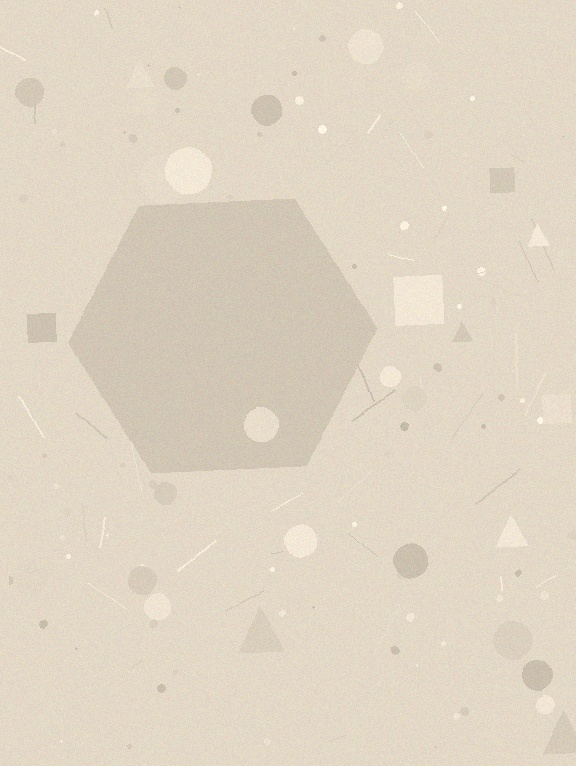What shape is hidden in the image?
A hexagon is hidden in the image.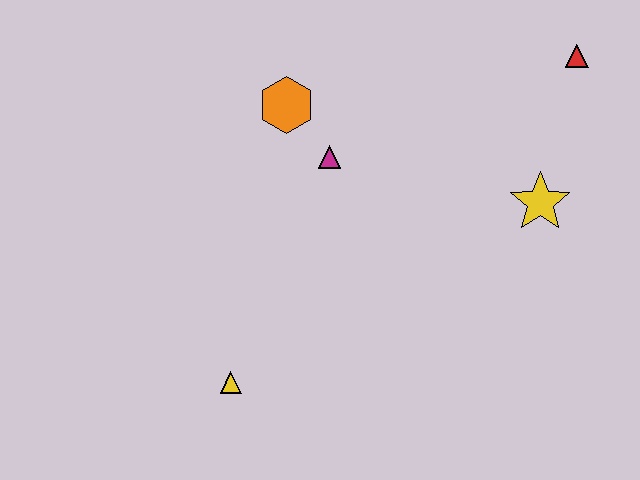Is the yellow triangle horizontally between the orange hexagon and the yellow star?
No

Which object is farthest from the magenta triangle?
The red triangle is farthest from the magenta triangle.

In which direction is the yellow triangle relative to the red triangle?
The yellow triangle is to the left of the red triangle.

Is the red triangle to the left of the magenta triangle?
No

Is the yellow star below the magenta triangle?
Yes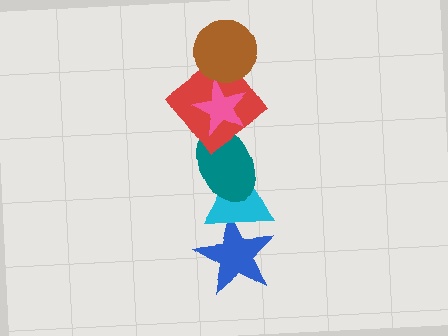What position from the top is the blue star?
The blue star is 6th from the top.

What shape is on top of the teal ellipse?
The red diamond is on top of the teal ellipse.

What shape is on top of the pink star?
The brown circle is on top of the pink star.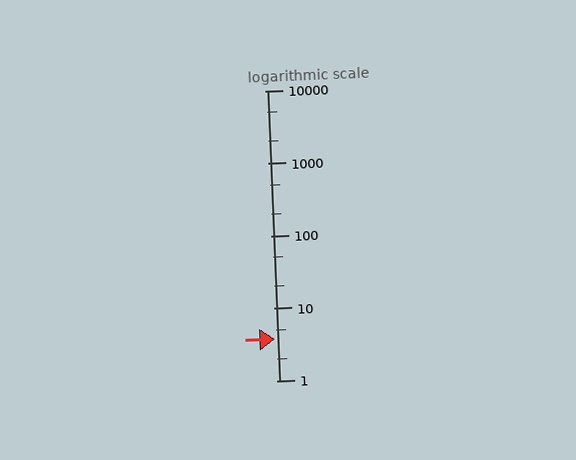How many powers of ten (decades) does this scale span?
The scale spans 4 decades, from 1 to 10000.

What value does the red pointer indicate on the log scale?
The pointer indicates approximately 3.7.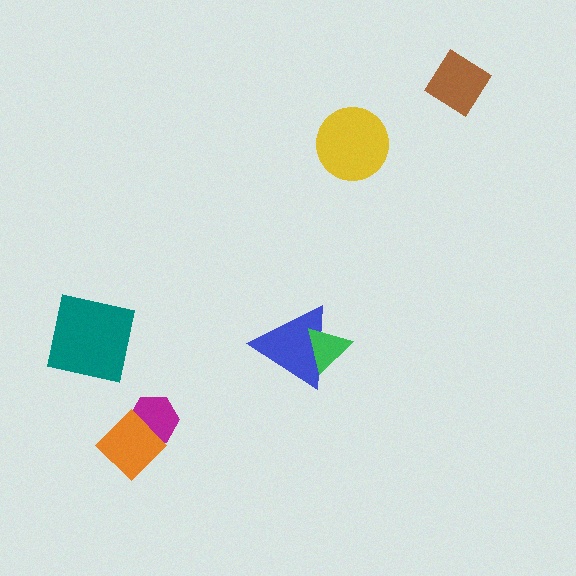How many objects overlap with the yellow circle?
0 objects overlap with the yellow circle.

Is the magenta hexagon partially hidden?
Yes, it is partially covered by another shape.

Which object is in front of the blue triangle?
The green triangle is in front of the blue triangle.